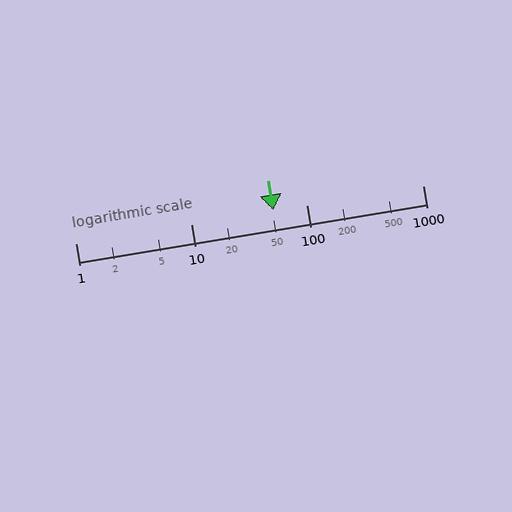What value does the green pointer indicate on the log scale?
The pointer indicates approximately 51.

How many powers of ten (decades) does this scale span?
The scale spans 3 decades, from 1 to 1000.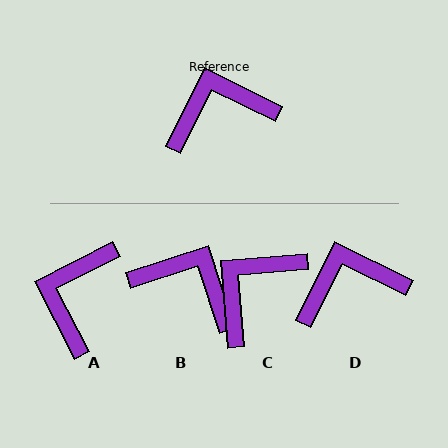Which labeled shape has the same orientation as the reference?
D.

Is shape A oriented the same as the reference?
No, it is off by about 54 degrees.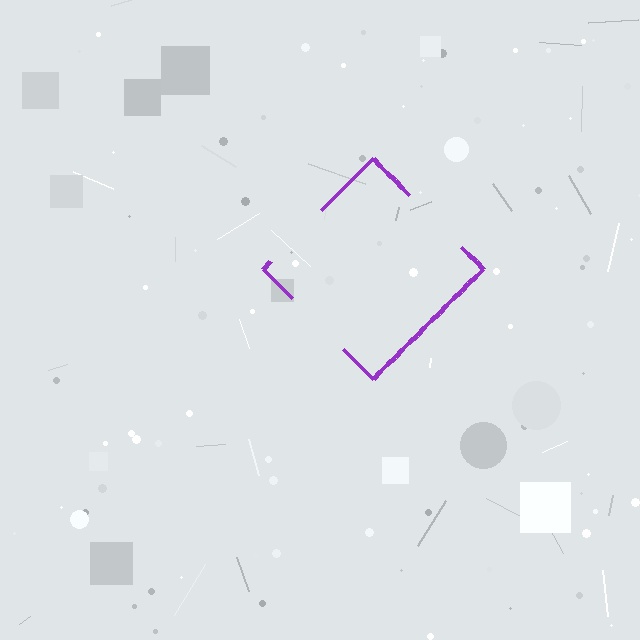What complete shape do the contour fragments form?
The contour fragments form a diamond.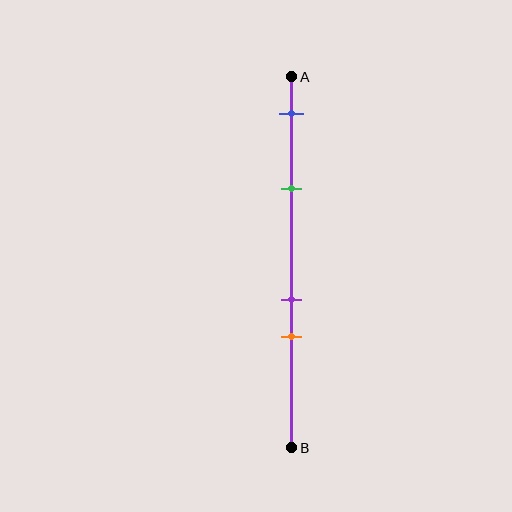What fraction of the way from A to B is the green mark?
The green mark is approximately 30% (0.3) of the way from A to B.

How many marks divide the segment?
There are 4 marks dividing the segment.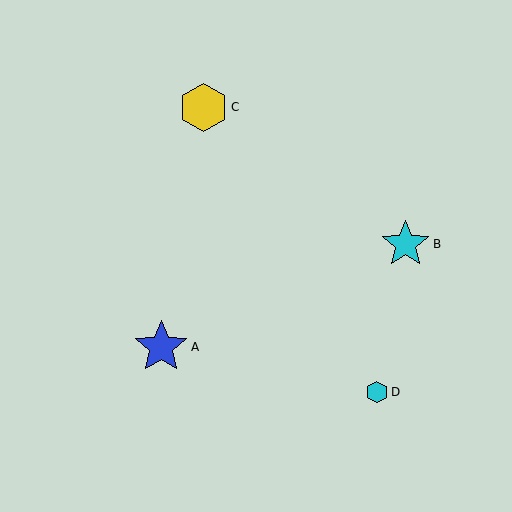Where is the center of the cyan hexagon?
The center of the cyan hexagon is at (377, 392).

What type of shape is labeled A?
Shape A is a blue star.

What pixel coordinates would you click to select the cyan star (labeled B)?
Click at (406, 244) to select the cyan star B.